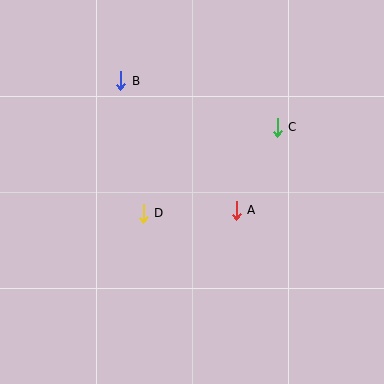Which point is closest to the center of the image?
Point A at (236, 210) is closest to the center.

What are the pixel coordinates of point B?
Point B is at (121, 81).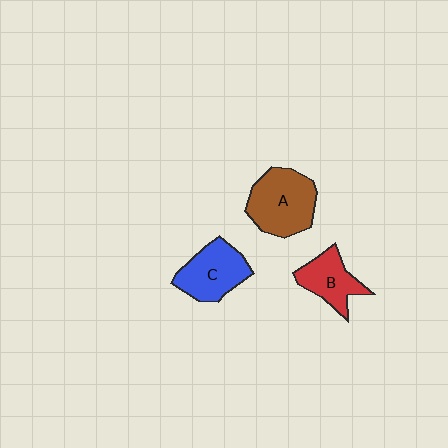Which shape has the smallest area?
Shape B (red).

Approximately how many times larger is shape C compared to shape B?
Approximately 1.2 times.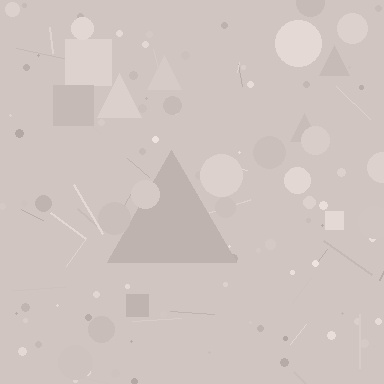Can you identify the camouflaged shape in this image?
The camouflaged shape is a triangle.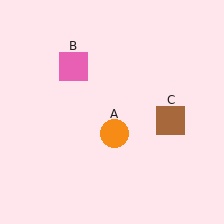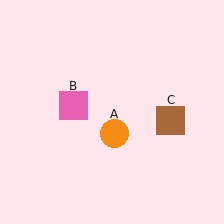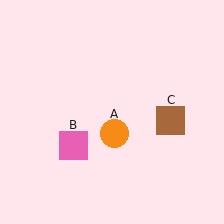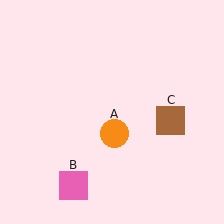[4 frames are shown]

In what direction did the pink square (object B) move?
The pink square (object B) moved down.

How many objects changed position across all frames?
1 object changed position: pink square (object B).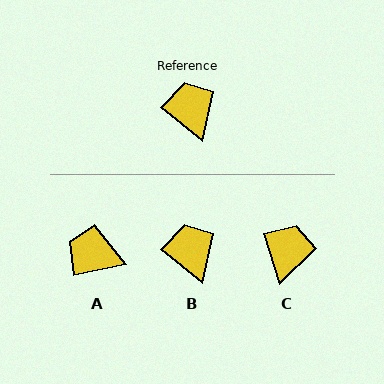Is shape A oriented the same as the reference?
No, it is off by about 51 degrees.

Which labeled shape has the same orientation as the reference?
B.